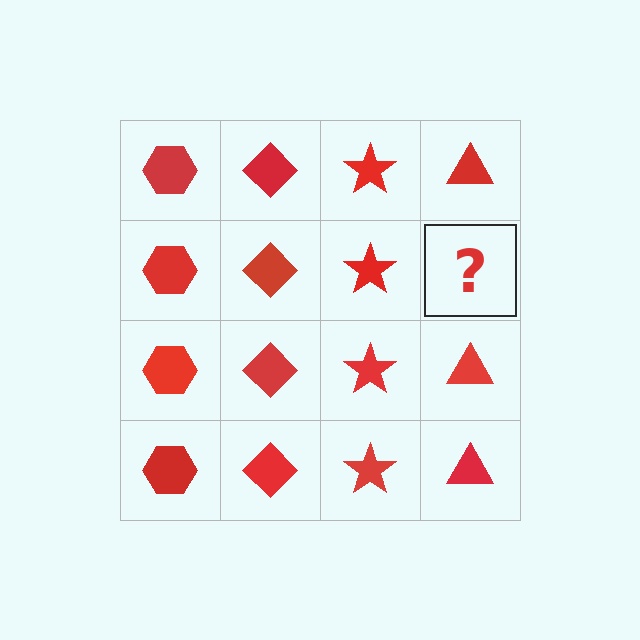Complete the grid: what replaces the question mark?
The question mark should be replaced with a red triangle.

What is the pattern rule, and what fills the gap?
The rule is that each column has a consistent shape. The gap should be filled with a red triangle.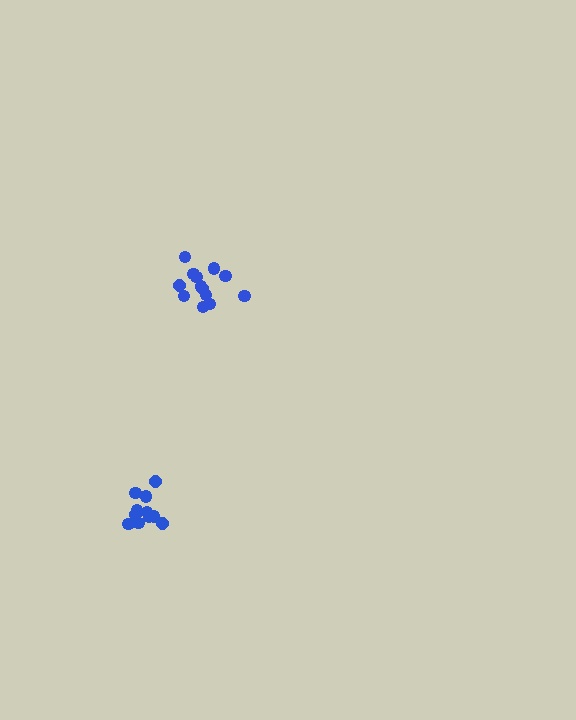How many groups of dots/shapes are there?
There are 2 groups.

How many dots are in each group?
Group 1: 11 dots, Group 2: 13 dots (24 total).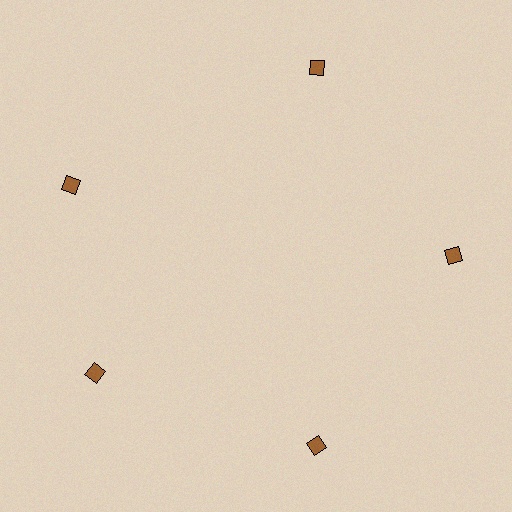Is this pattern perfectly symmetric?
No. The 5 brown diamonds are arranged in a ring, but one element near the 10 o'clock position is rotated out of alignment along the ring, breaking the 5-fold rotational symmetry.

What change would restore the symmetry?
The symmetry would be restored by rotating it back into even spacing with its neighbors so that all 5 diamonds sit at equal angles and equal distance from the center.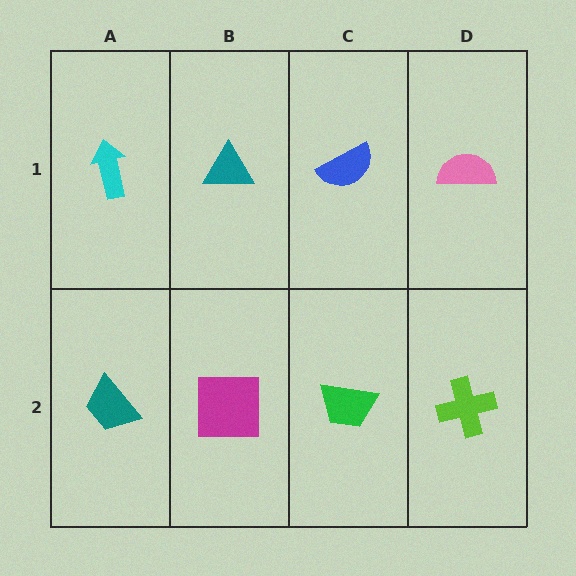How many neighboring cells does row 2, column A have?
2.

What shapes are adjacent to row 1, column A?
A teal trapezoid (row 2, column A), a teal triangle (row 1, column B).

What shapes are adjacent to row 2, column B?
A teal triangle (row 1, column B), a teal trapezoid (row 2, column A), a green trapezoid (row 2, column C).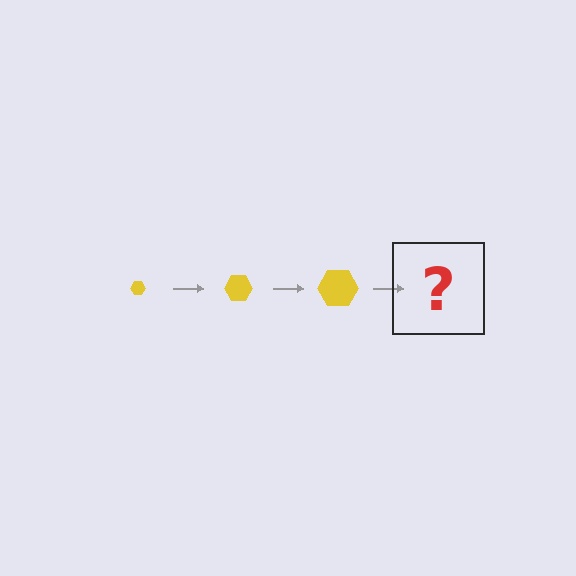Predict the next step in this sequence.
The next step is a yellow hexagon, larger than the previous one.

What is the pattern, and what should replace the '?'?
The pattern is that the hexagon gets progressively larger each step. The '?' should be a yellow hexagon, larger than the previous one.